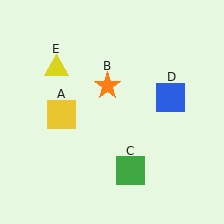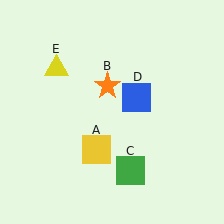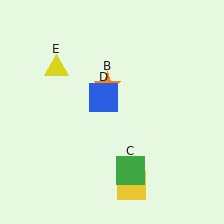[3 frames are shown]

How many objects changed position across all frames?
2 objects changed position: yellow square (object A), blue square (object D).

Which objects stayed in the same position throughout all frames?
Orange star (object B) and green square (object C) and yellow triangle (object E) remained stationary.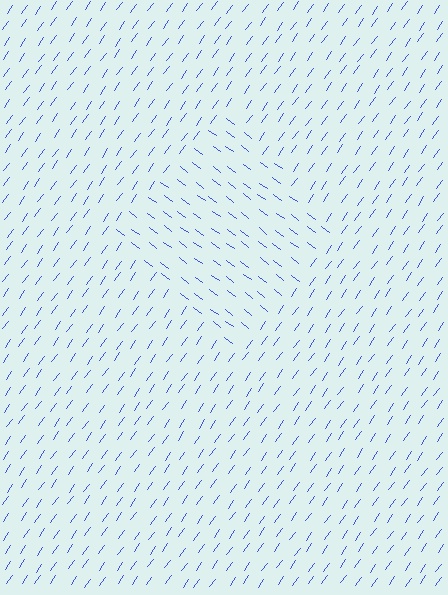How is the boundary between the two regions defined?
The boundary is defined purely by a change in line orientation (approximately 88 degrees difference). All lines are the same color and thickness.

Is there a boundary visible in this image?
Yes, there is a texture boundary formed by a change in line orientation.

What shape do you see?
I see a diamond.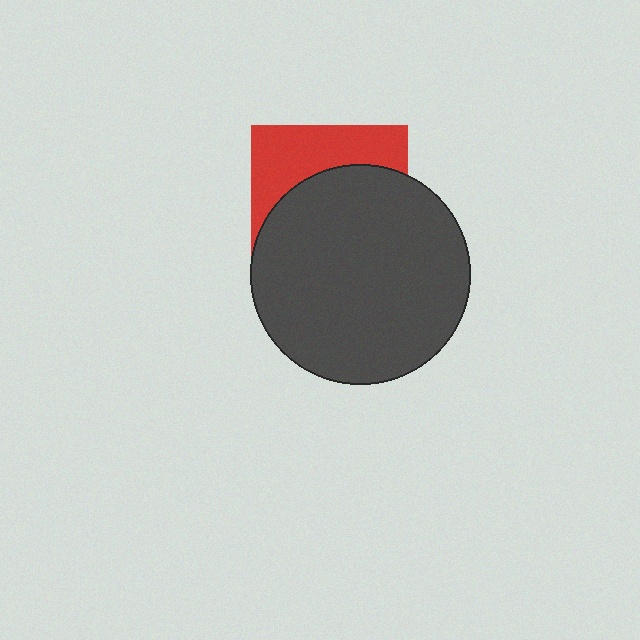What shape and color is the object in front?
The object in front is a dark gray circle.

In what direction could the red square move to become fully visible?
The red square could move up. That would shift it out from behind the dark gray circle entirely.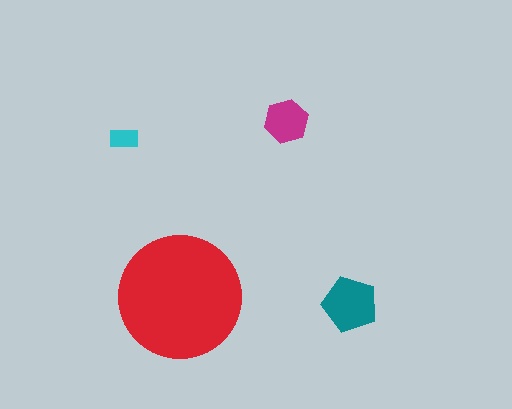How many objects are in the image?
There are 4 objects in the image.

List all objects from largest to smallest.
The red circle, the teal pentagon, the magenta hexagon, the cyan rectangle.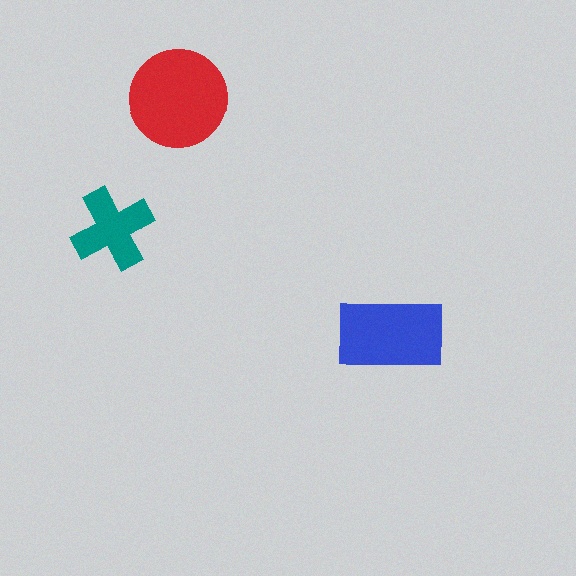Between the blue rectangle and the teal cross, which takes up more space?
The blue rectangle.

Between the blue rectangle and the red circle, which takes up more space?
The red circle.